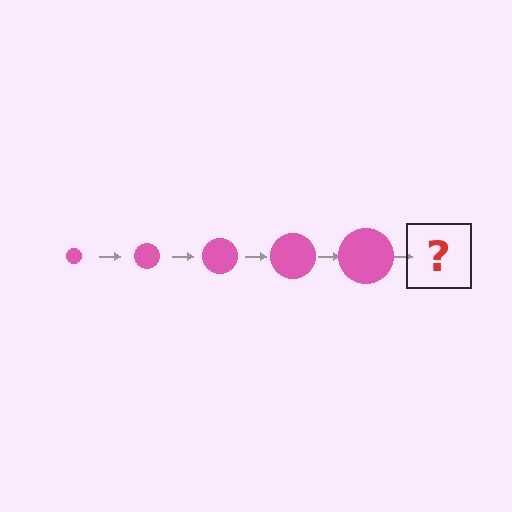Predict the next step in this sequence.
The next step is a pink circle, larger than the previous one.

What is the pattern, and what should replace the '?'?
The pattern is that the circle gets progressively larger each step. The '?' should be a pink circle, larger than the previous one.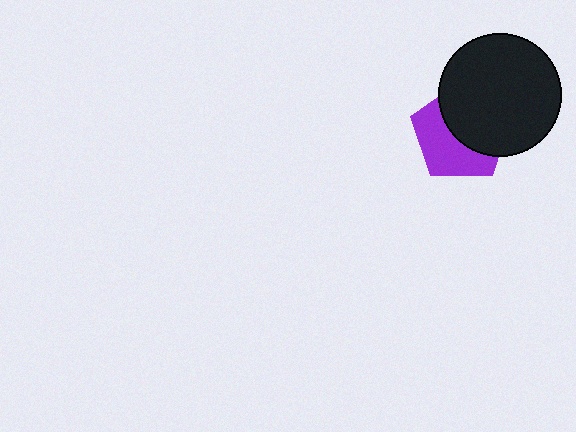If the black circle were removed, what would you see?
You would see the complete purple pentagon.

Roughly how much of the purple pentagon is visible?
About half of it is visible (roughly 48%).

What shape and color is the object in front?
The object in front is a black circle.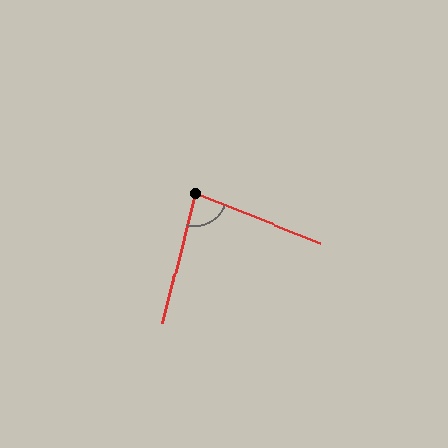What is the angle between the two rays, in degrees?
Approximately 82 degrees.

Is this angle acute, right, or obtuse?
It is acute.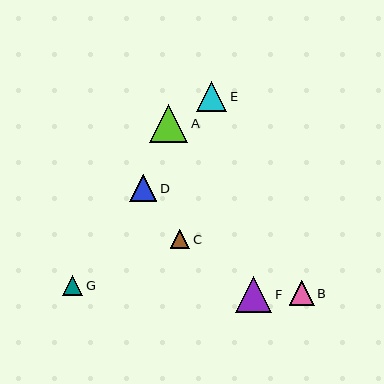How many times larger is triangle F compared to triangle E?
Triangle F is approximately 1.2 times the size of triangle E.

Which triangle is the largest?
Triangle A is the largest with a size of approximately 38 pixels.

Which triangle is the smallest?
Triangle C is the smallest with a size of approximately 19 pixels.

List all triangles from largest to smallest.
From largest to smallest: A, F, E, D, B, G, C.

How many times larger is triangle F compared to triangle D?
Triangle F is approximately 1.3 times the size of triangle D.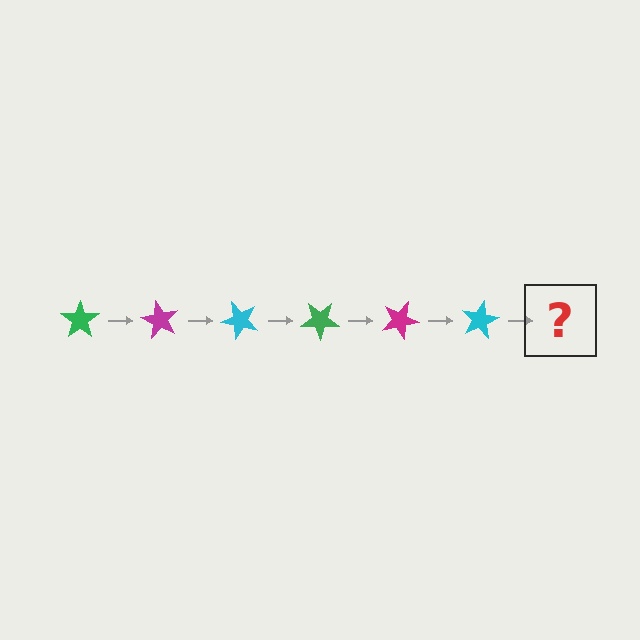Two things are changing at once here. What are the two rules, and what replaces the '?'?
The two rules are that it rotates 60 degrees each step and the color cycles through green, magenta, and cyan. The '?' should be a green star, rotated 360 degrees from the start.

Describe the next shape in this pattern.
It should be a green star, rotated 360 degrees from the start.